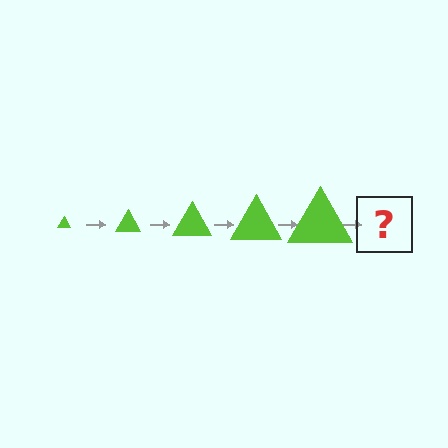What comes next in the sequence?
The next element should be a lime triangle, larger than the previous one.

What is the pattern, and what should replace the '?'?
The pattern is that the triangle gets progressively larger each step. The '?' should be a lime triangle, larger than the previous one.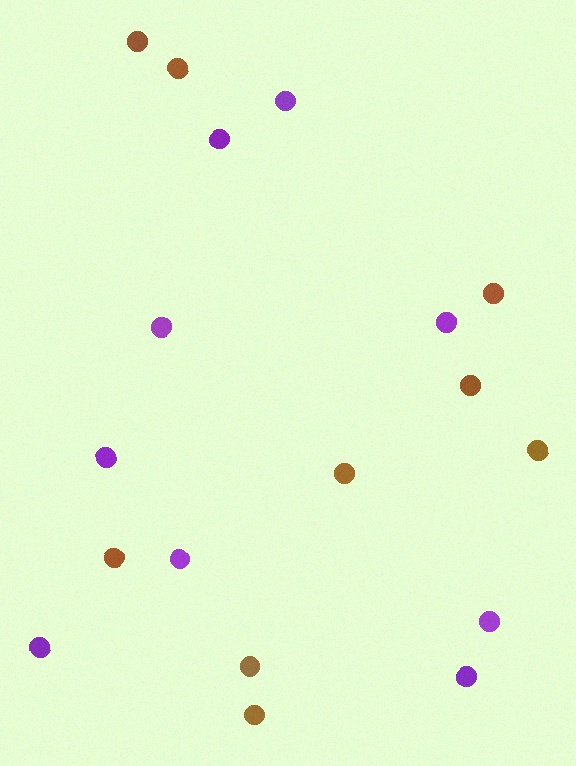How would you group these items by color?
There are 2 groups: one group of purple circles (9) and one group of brown circles (9).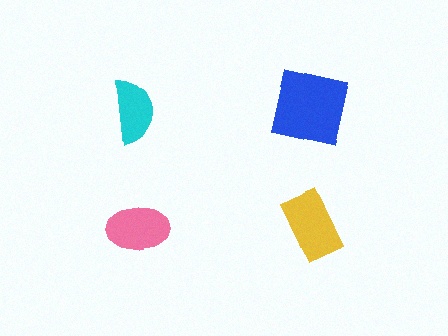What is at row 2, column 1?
A pink ellipse.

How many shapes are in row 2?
2 shapes.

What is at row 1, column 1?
A cyan semicircle.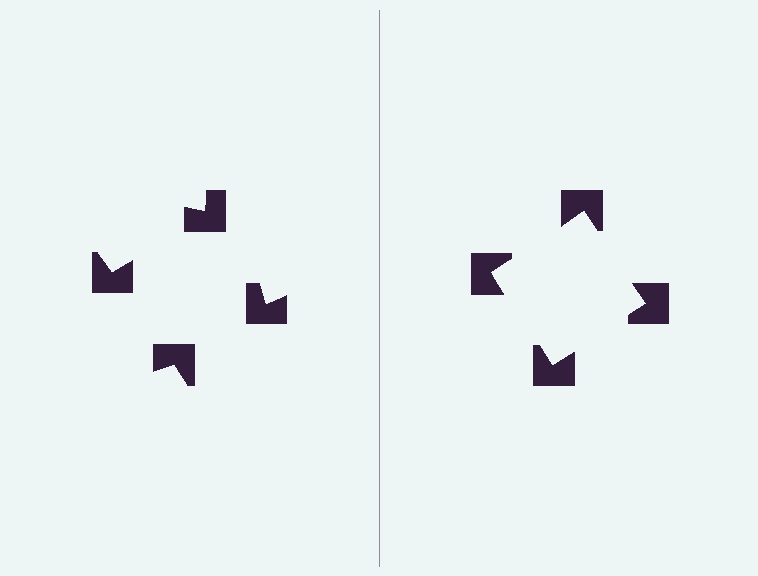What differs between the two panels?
The notched squares are positioned identically on both sides; only the wedge orientations differ. On the right they align to a square; on the left they are misaligned.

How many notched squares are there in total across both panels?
8 — 4 on each side.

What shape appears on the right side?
An illusory square.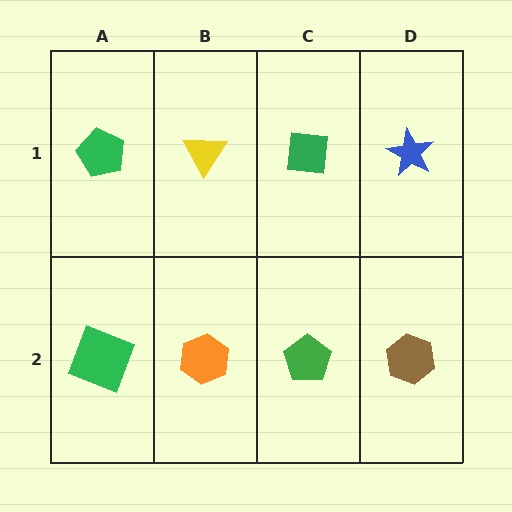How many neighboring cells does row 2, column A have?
2.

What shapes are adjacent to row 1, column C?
A green pentagon (row 2, column C), a yellow triangle (row 1, column B), a blue star (row 1, column D).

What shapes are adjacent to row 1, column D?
A brown hexagon (row 2, column D), a green square (row 1, column C).